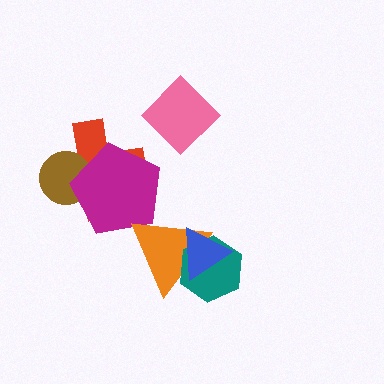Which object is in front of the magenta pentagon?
The orange triangle is in front of the magenta pentagon.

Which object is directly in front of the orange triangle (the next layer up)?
The teal hexagon is directly in front of the orange triangle.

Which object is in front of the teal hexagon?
The blue triangle is in front of the teal hexagon.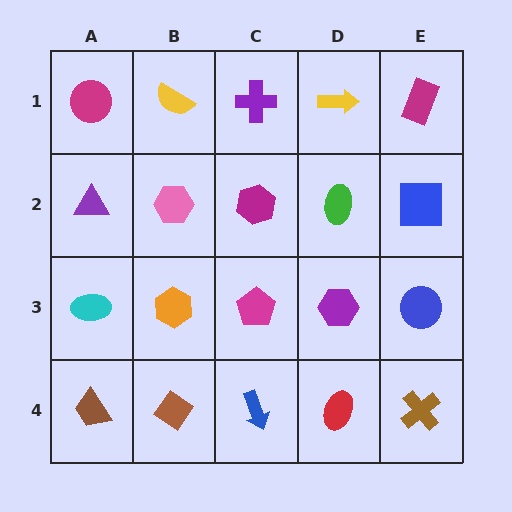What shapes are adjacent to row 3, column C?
A magenta hexagon (row 2, column C), a blue arrow (row 4, column C), an orange hexagon (row 3, column B), a purple hexagon (row 3, column D).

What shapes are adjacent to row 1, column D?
A green ellipse (row 2, column D), a purple cross (row 1, column C), a magenta rectangle (row 1, column E).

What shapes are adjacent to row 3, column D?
A green ellipse (row 2, column D), a red ellipse (row 4, column D), a magenta pentagon (row 3, column C), a blue circle (row 3, column E).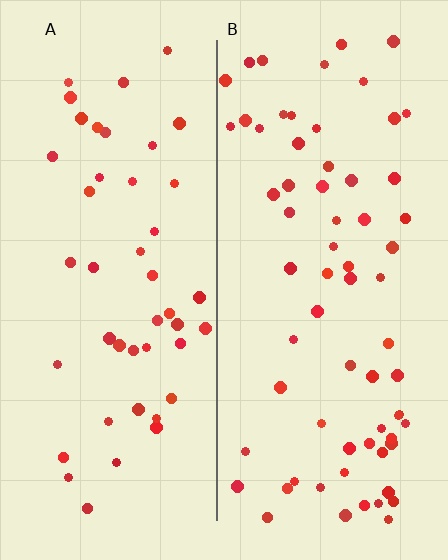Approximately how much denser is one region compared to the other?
Approximately 1.5× — region B over region A.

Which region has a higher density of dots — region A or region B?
B (the right).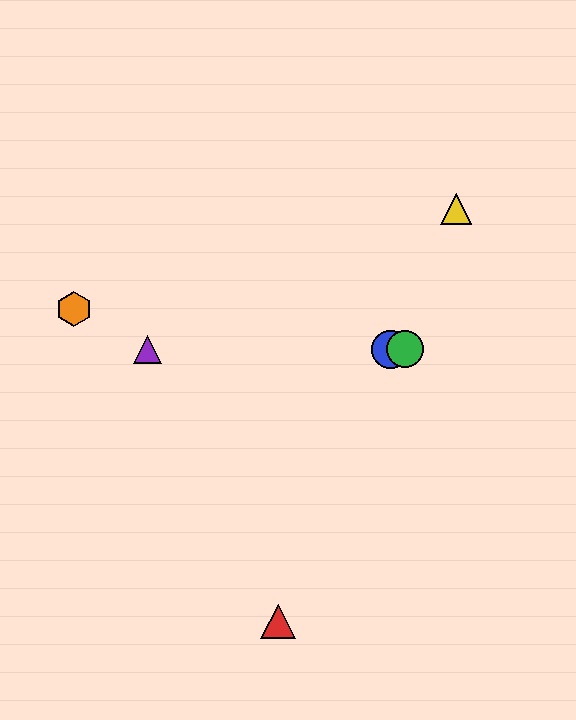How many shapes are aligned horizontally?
3 shapes (the blue circle, the green circle, the purple triangle) are aligned horizontally.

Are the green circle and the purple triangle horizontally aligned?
Yes, both are at y≈349.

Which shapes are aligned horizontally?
The blue circle, the green circle, the purple triangle are aligned horizontally.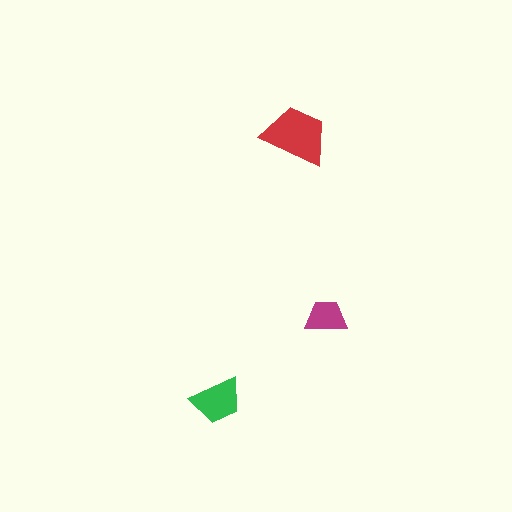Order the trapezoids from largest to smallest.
the red one, the green one, the magenta one.